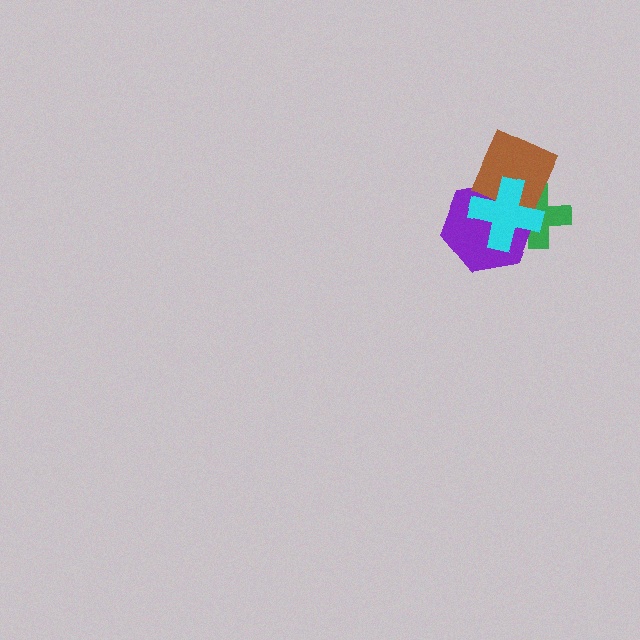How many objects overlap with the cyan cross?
3 objects overlap with the cyan cross.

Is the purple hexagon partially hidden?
Yes, it is partially covered by another shape.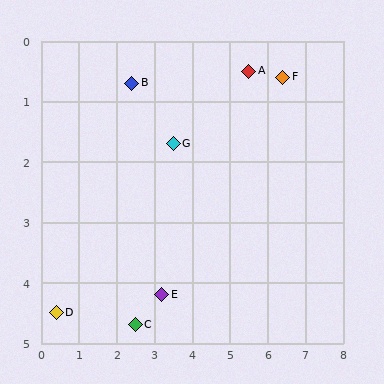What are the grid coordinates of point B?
Point B is at approximately (2.4, 0.7).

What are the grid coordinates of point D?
Point D is at approximately (0.4, 4.5).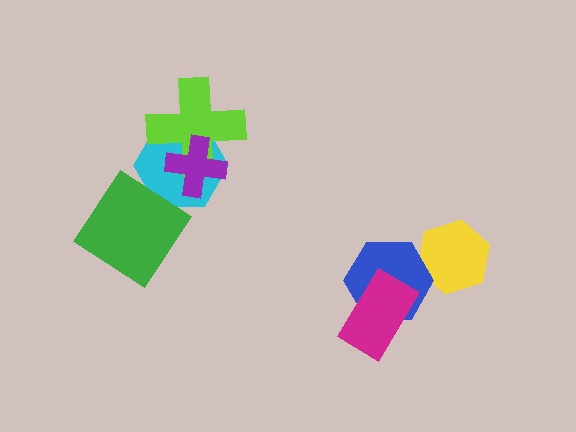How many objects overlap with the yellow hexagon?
1 object overlaps with the yellow hexagon.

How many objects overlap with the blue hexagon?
2 objects overlap with the blue hexagon.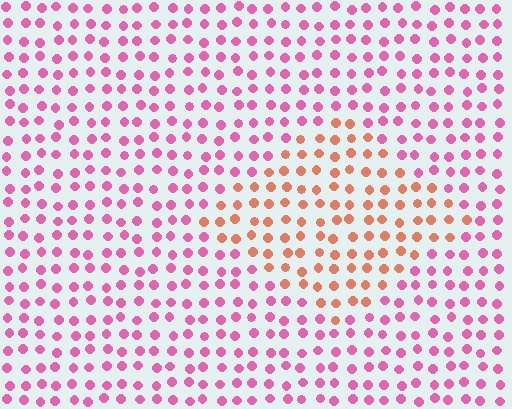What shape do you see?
I see a diamond.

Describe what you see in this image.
The image is filled with small pink elements in a uniform arrangement. A diamond-shaped region is visible where the elements are tinted to a slightly different hue, forming a subtle color boundary.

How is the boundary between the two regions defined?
The boundary is defined purely by a slight shift in hue (about 49 degrees). Spacing, size, and orientation are identical on both sides.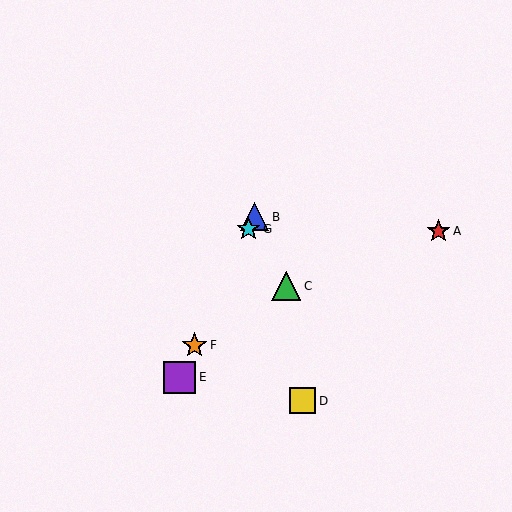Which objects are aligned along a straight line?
Objects B, E, F, G are aligned along a straight line.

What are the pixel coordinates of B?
Object B is at (254, 217).